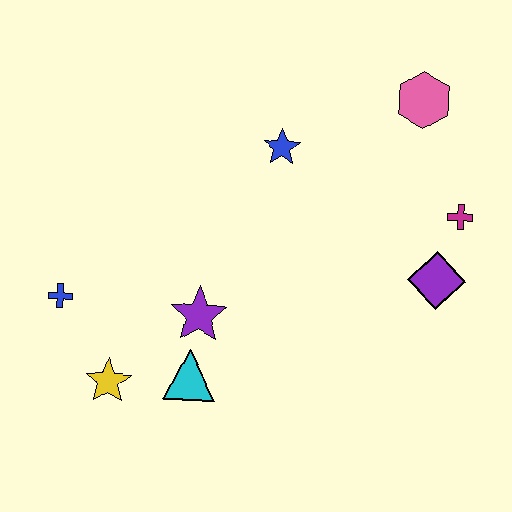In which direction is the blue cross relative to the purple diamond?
The blue cross is to the left of the purple diamond.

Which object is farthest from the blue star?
The yellow star is farthest from the blue star.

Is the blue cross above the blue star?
No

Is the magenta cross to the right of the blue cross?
Yes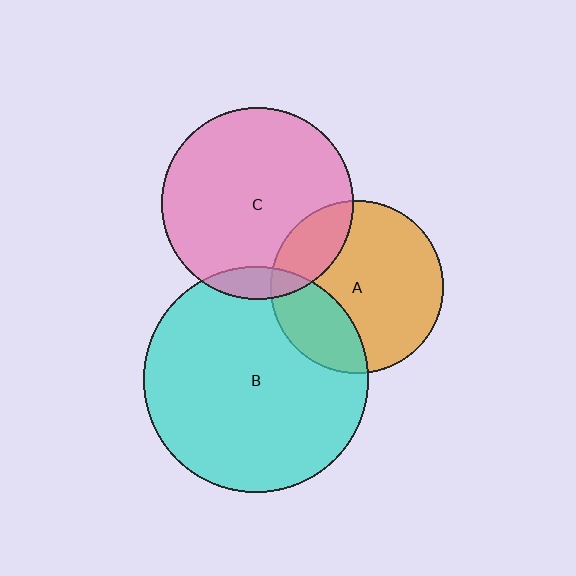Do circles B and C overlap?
Yes.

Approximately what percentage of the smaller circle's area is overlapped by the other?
Approximately 10%.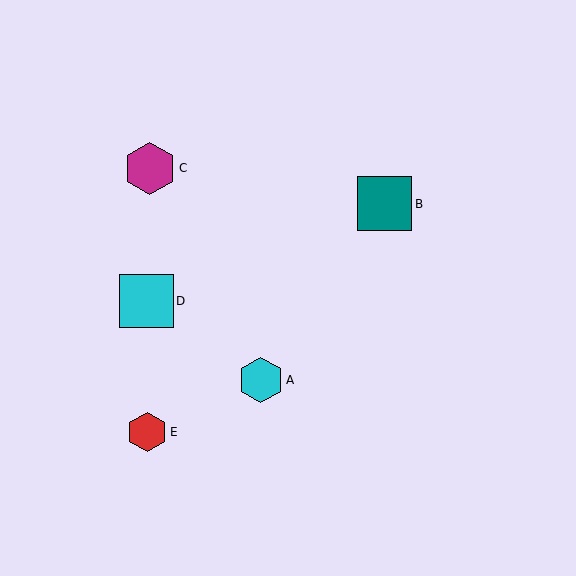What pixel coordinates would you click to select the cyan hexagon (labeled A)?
Click at (261, 380) to select the cyan hexagon A.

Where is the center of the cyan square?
The center of the cyan square is at (146, 301).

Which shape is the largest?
The teal square (labeled B) is the largest.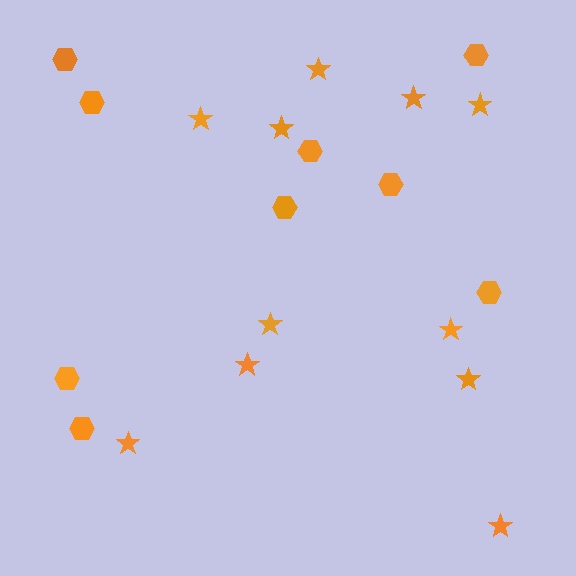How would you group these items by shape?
There are 2 groups: one group of stars (11) and one group of hexagons (9).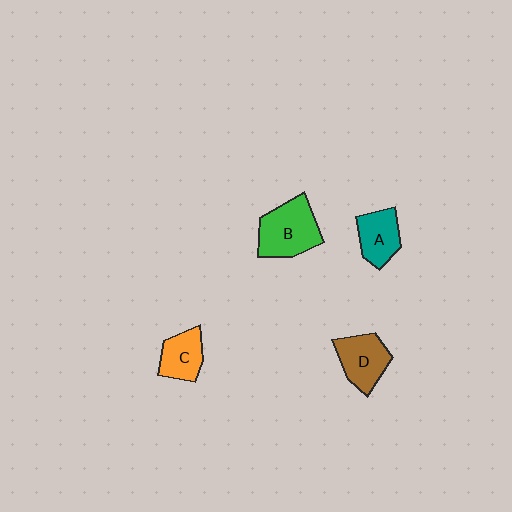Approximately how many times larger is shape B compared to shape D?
Approximately 1.3 times.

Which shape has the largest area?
Shape B (green).